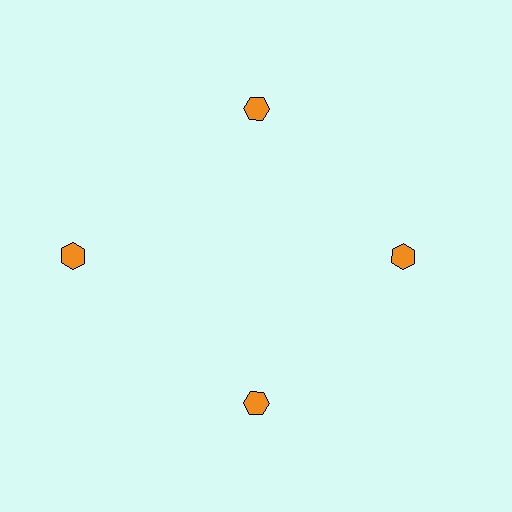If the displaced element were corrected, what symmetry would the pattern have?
It would have 4-fold rotational symmetry — the pattern would map onto itself every 90 degrees.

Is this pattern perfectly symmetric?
No. The 4 orange hexagons are arranged in a ring, but one element near the 9 o'clock position is pushed outward from the center, breaking the 4-fold rotational symmetry.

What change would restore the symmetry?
The symmetry would be restored by moving it inward, back onto the ring so that all 4 hexagons sit at equal angles and equal distance from the center.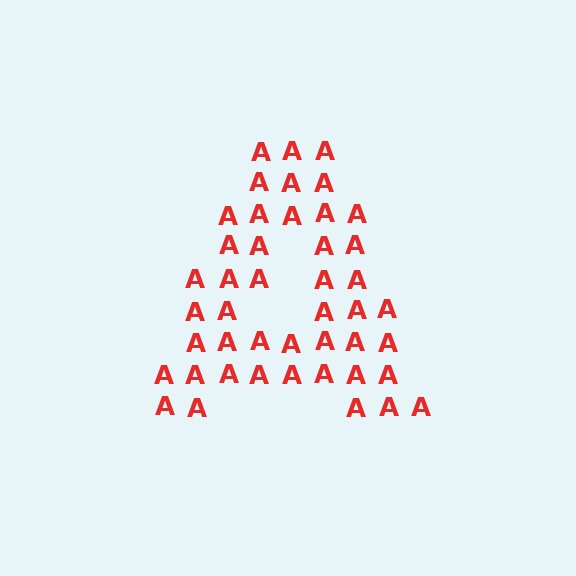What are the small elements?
The small elements are letter A's.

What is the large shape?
The large shape is the letter A.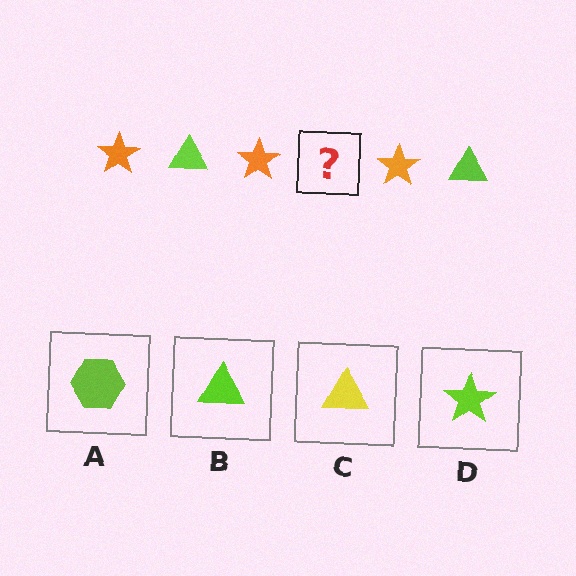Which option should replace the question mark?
Option B.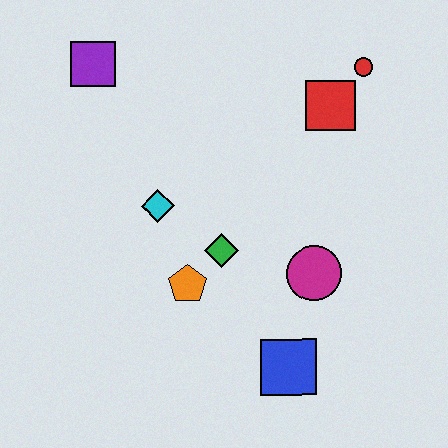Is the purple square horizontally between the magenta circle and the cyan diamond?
No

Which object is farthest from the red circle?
The blue square is farthest from the red circle.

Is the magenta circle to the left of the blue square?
No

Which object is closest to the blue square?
The magenta circle is closest to the blue square.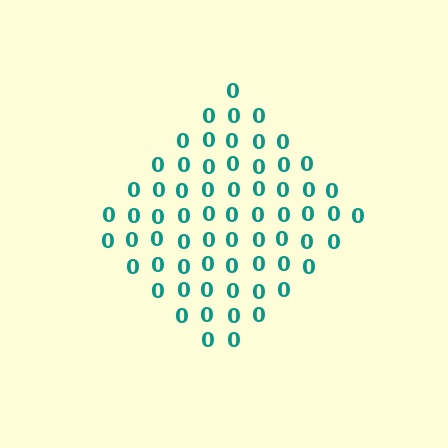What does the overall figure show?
The overall figure shows a diamond.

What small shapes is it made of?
It is made of small digit 0's.